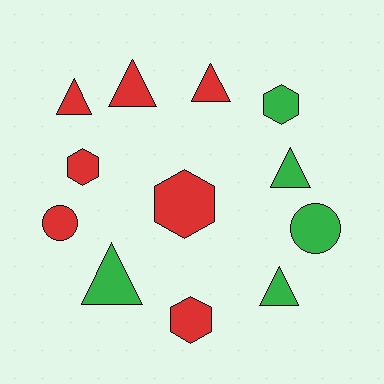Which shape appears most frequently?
Triangle, with 6 objects.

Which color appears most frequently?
Red, with 7 objects.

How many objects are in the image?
There are 12 objects.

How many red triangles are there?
There are 3 red triangles.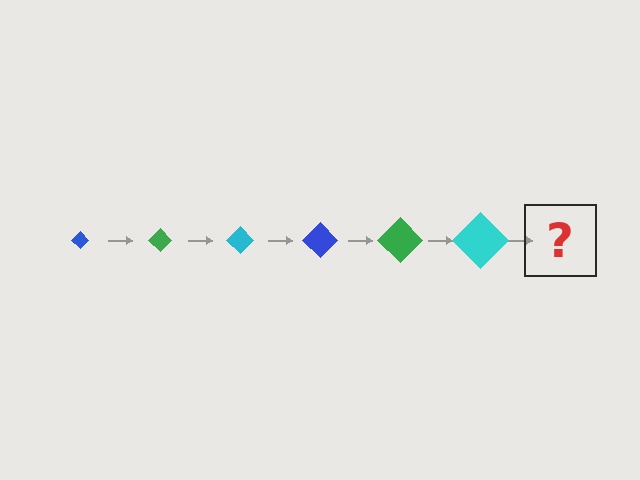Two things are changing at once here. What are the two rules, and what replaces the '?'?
The two rules are that the diamond grows larger each step and the color cycles through blue, green, and cyan. The '?' should be a blue diamond, larger than the previous one.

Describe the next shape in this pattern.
It should be a blue diamond, larger than the previous one.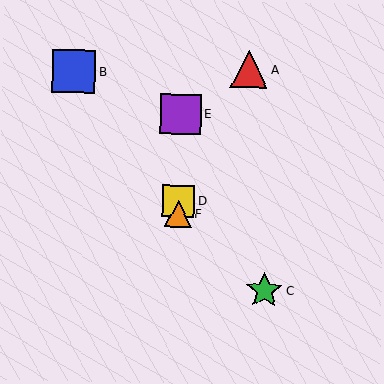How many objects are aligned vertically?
3 objects (D, E, F) are aligned vertically.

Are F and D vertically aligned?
Yes, both are at x≈178.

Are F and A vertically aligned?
No, F is at x≈178 and A is at x≈249.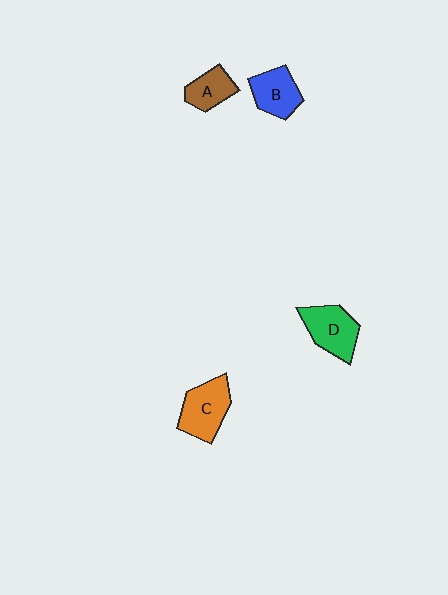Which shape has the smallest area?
Shape A (brown).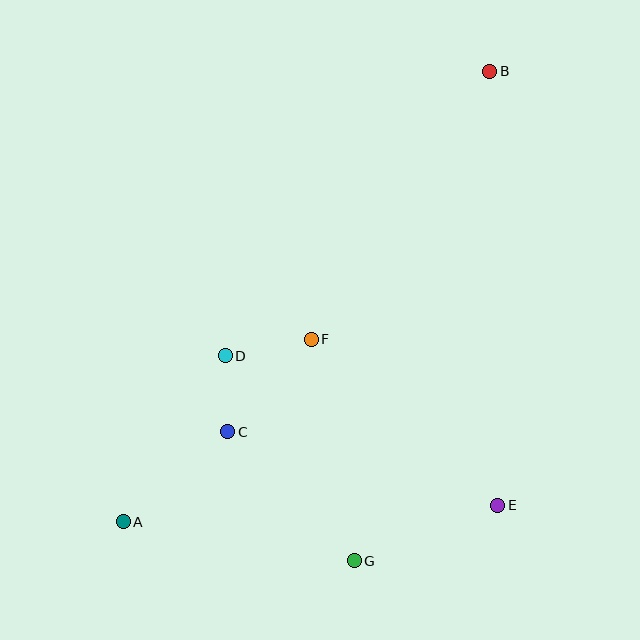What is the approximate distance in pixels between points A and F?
The distance between A and F is approximately 262 pixels.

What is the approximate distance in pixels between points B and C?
The distance between B and C is approximately 446 pixels.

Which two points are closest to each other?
Points C and D are closest to each other.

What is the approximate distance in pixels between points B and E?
The distance between B and E is approximately 434 pixels.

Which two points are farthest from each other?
Points A and B are farthest from each other.